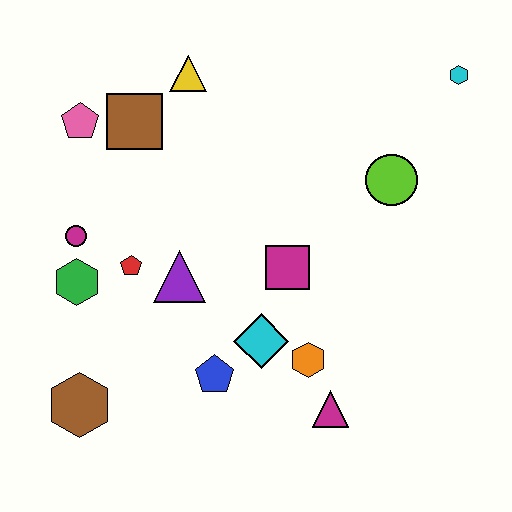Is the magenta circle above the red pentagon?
Yes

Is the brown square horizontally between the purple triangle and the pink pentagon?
Yes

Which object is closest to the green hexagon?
The magenta circle is closest to the green hexagon.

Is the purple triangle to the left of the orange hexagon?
Yes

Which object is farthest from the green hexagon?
The cyan hexagon is farthest from the green hexagon.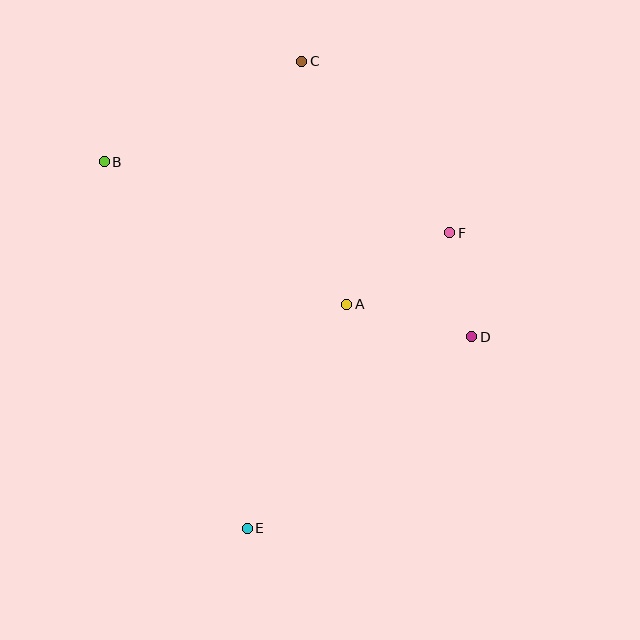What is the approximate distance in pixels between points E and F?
The distance between E and F is approximately 358 pixels.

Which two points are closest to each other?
Points D and F are closest to each other.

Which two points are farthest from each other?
Points C and E are farthest from each other.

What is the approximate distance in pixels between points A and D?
The distance between A and D is approximately 129 pixels.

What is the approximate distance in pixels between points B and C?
The distance between B and C is approximately 221 pixels.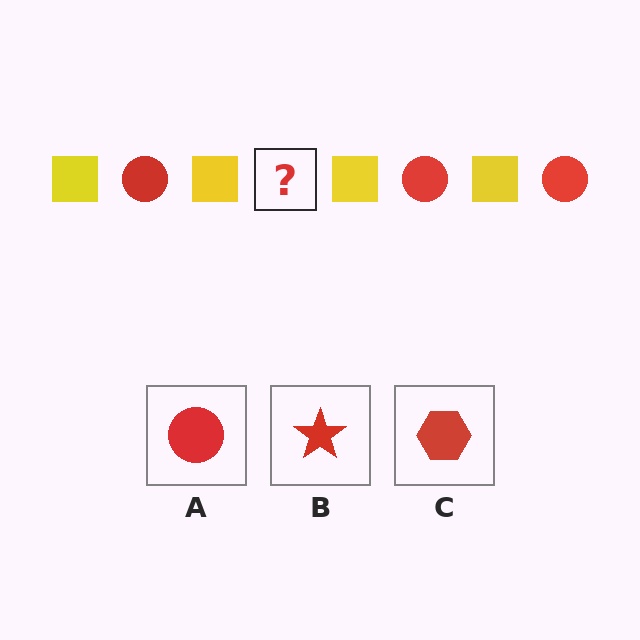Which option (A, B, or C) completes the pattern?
A.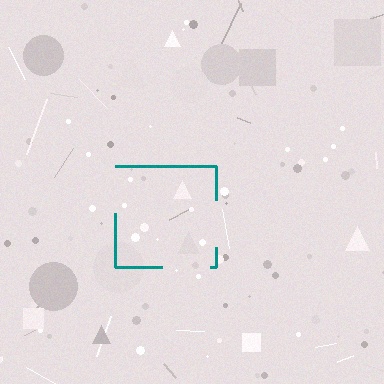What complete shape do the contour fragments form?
The contour fragments form a square.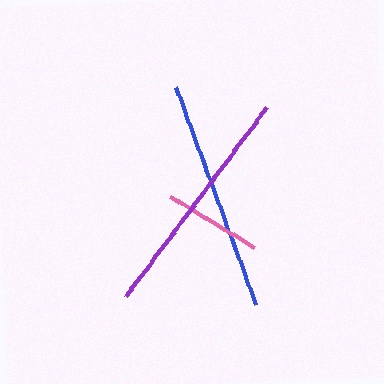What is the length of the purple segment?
The purple segment is approximately 236 pixels long.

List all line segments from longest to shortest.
From longest to shortest: purple, blue, pink.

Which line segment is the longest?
The purple line is the longest at approximately 236 pixels.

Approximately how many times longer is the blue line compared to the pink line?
The blue line is approximately 2.4 times the length of the pink line.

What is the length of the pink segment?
The pink segment is approximately 98 pixels long.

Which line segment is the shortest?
The pink line is the shortest at approximately 98 pixels.